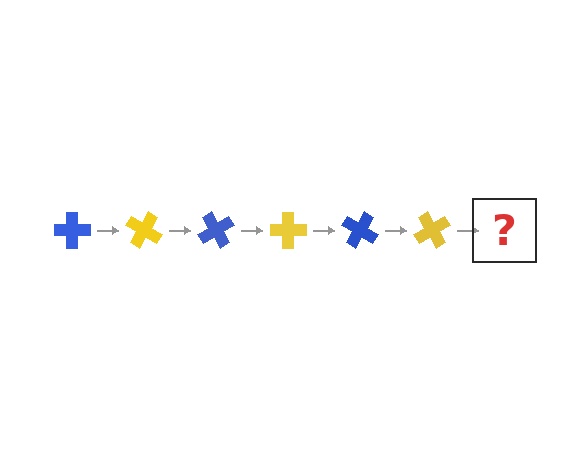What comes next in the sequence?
The next element should be a blue cross, rotated 180 degrees from the start.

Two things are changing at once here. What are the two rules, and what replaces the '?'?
The two rules are that it rotates 30 degrees each step and the color cycles through blue and yellow. The '?' should be a blue cross, rotated 180 degrees from the start.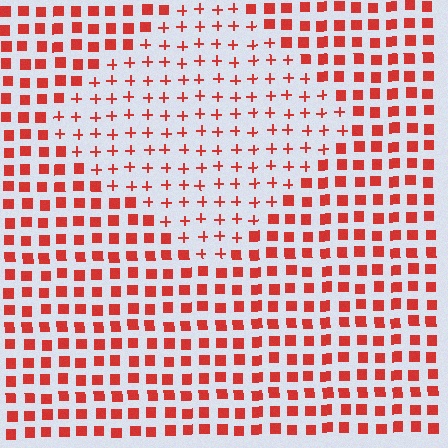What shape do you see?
I see a diamond.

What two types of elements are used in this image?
The image uses plus signs inside the diamond region and squares outside it.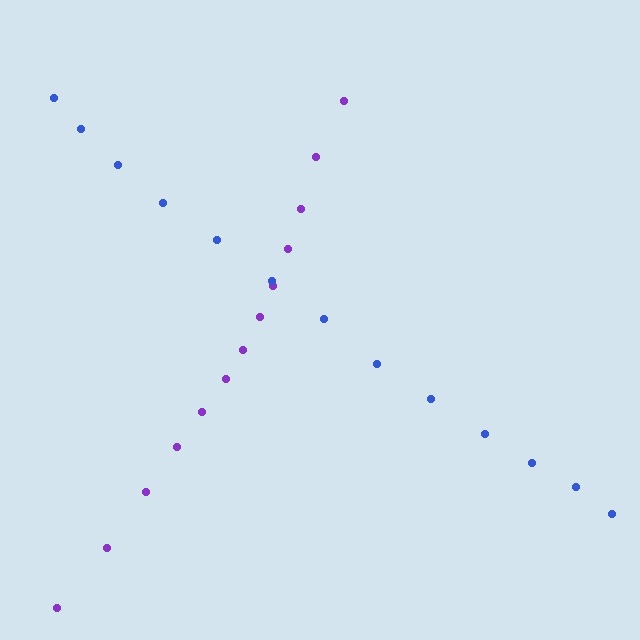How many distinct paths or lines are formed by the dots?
There are 2 distinct paths.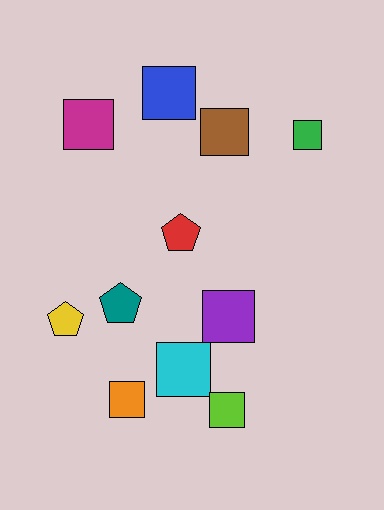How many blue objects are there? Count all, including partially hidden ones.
There is 1 blue object.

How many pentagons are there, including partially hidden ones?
There are 3 pentagons.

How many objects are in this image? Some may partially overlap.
There are 11 objects.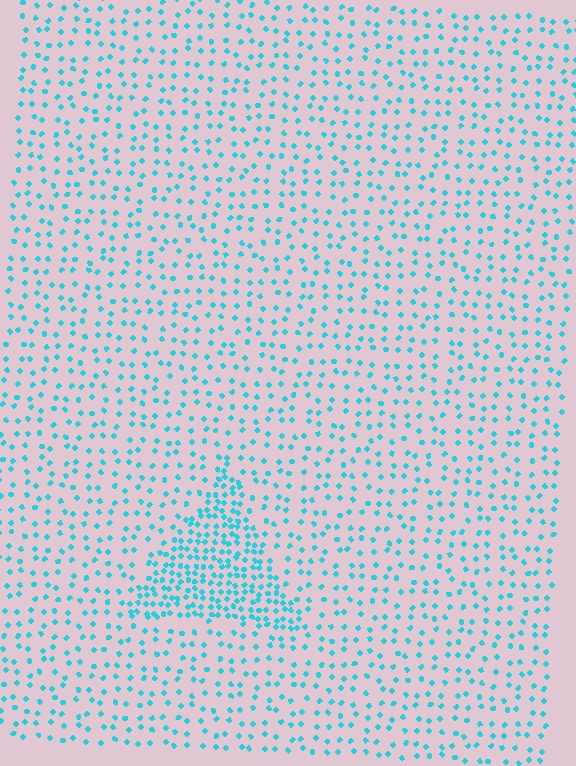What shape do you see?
I see a triangle.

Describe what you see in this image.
The image contains small cyan elements arranged at two different densities. A triangle-shaped region is visible where the elements are more densely packed than the surrounding area.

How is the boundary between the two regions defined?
The boundary is defined by a change in element density (approximately 2.4x ratio). All elements are the same color, size, and shape.